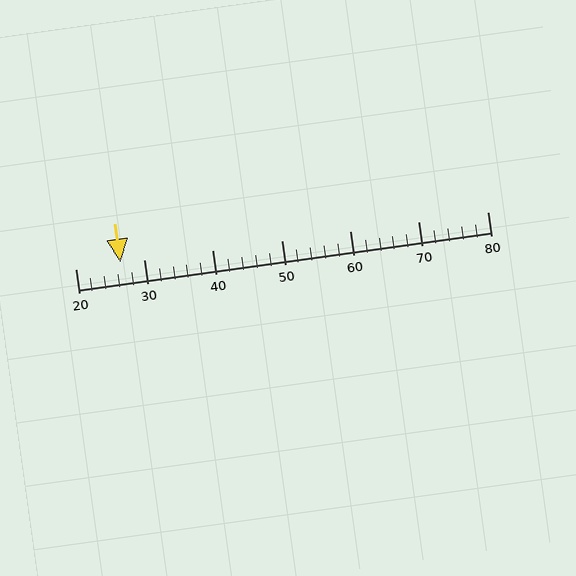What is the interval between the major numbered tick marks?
The major tick marks are spaced 10 units apart.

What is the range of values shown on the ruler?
The ruler shows values from 20 to 80.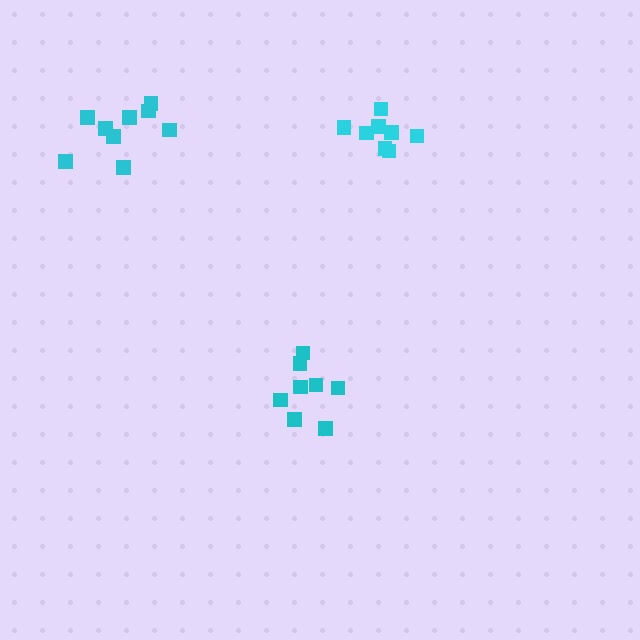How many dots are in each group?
Group 1: 10 dots, Group 2: 8 dots, Group 3: 8 dots (26 total).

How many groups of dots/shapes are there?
There are 3 groups.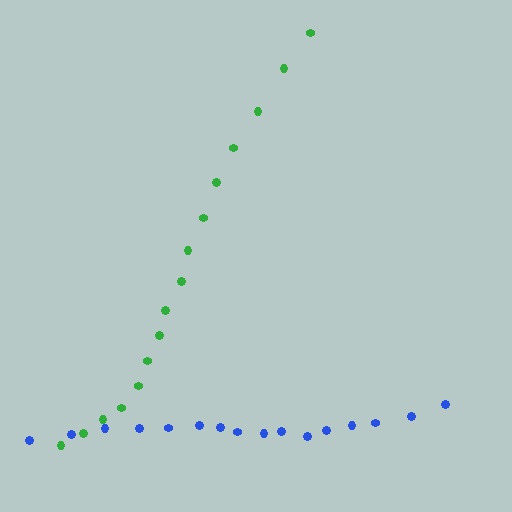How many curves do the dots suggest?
There are 2 distinct paths.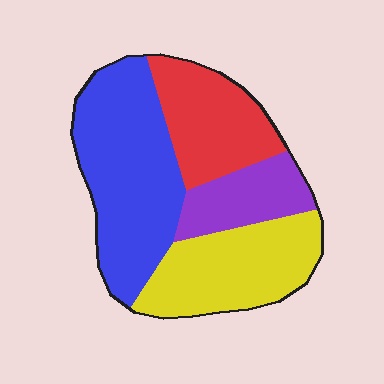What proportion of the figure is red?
Red takes up about one fifth (1/5) of the figure.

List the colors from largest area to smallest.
From largest to smallest: blue, yellow, red, purple.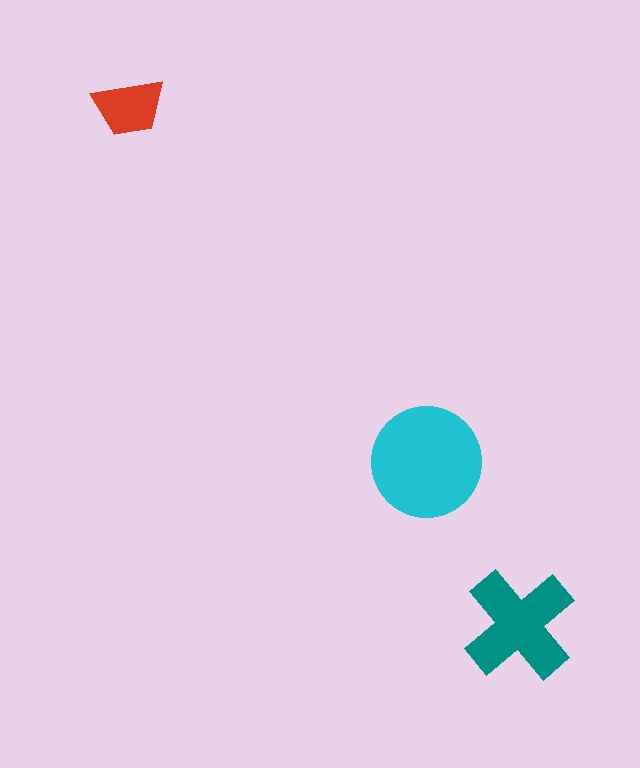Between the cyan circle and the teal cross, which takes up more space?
The cyan circle.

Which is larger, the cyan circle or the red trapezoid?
The cyan circle.